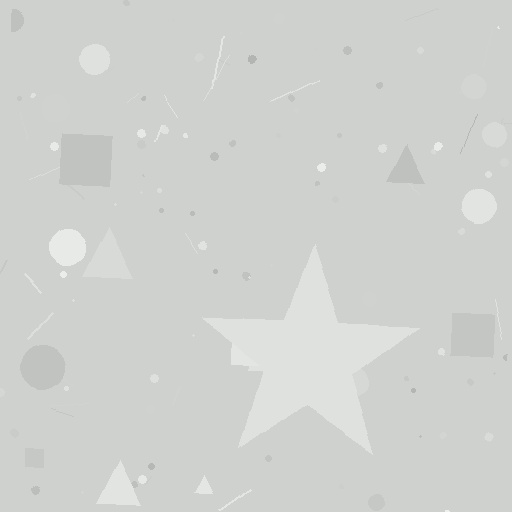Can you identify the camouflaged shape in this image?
The camouflaged shape is a star.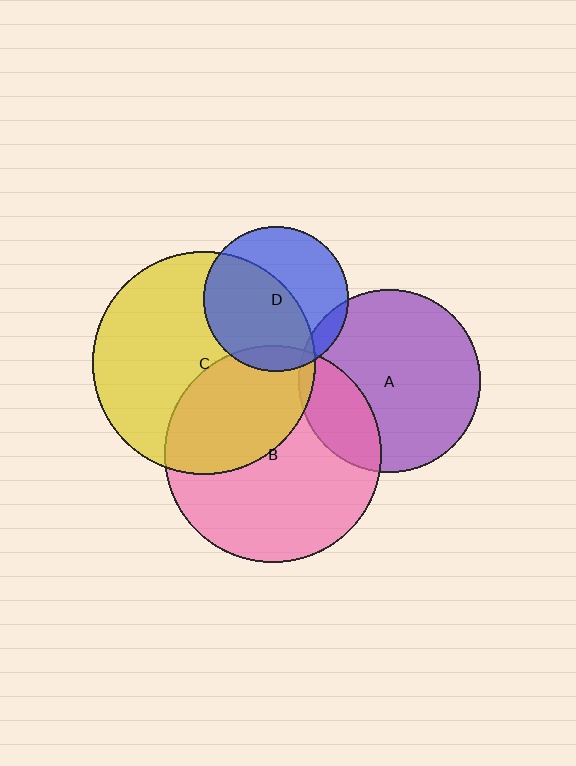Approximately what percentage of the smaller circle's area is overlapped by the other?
Approximately 10%.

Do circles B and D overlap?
Yes.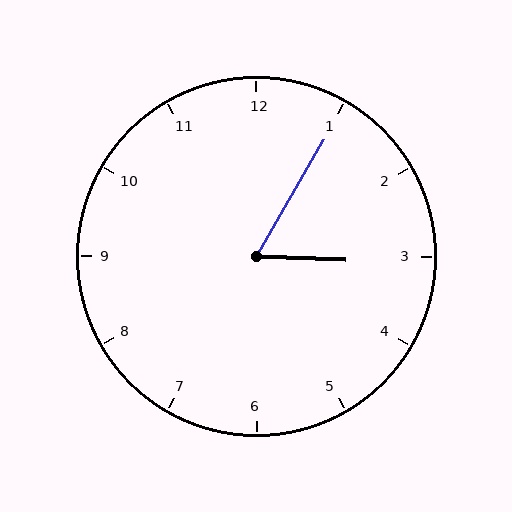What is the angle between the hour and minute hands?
Approximately 62 degrees.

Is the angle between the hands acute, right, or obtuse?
It is acute.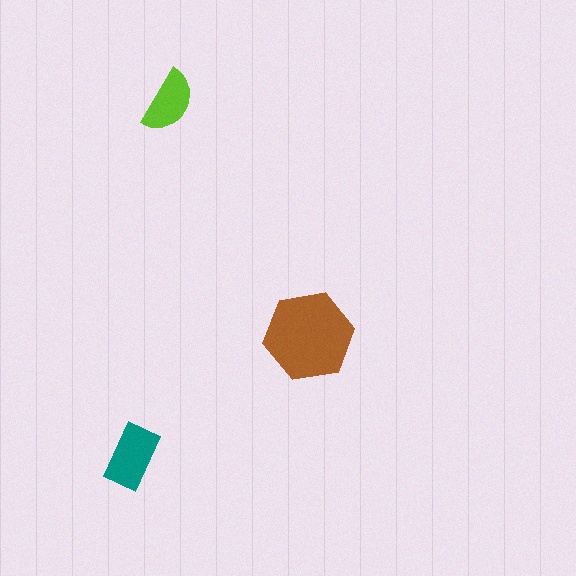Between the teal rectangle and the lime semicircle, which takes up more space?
The teal rectangle.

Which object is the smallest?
The lime semicircle.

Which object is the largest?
The brown hexagon.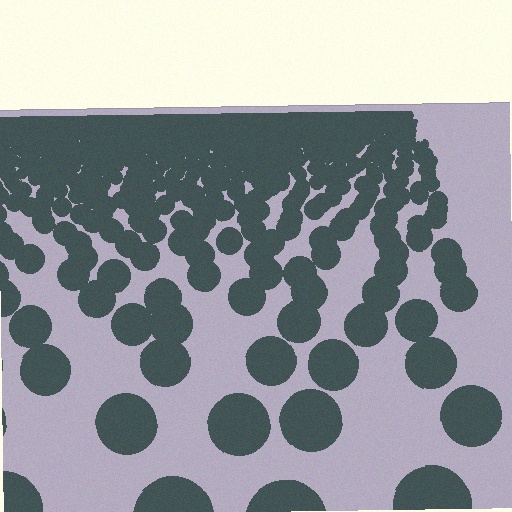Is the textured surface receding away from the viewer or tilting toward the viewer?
The surface is receding away from the viewer. Texture elements get smaller and denser toward the top.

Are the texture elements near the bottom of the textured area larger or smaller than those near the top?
Larger. Near the bottom, elements are closer to the viewer and appear at a bigger on-screen size.